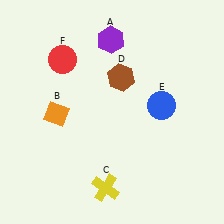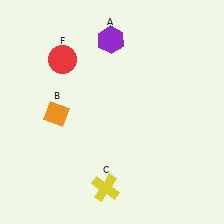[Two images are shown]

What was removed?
The brown hexagon (D), the blue circle (E) were removed in Image 2.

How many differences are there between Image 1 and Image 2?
There are 2 differences between the two images.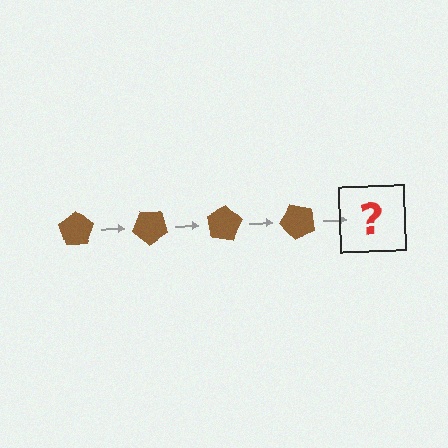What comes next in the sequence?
The next element should be a brown pentagon rotated 160 degrees.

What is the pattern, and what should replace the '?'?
The pattern is that the pentagon rotates 40 degrees each step. The '?' should be a brown pentagon rotated 160 degrees.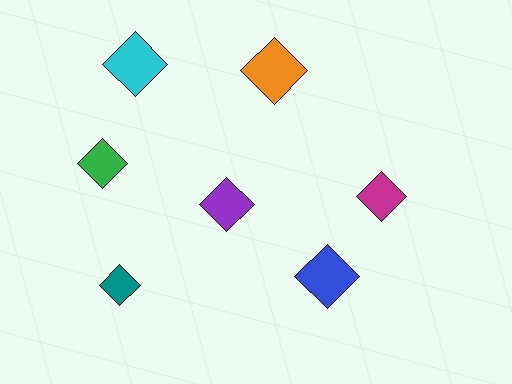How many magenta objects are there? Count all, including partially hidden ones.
There is 1 magenta object.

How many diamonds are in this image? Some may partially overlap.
There are 7 diamonds.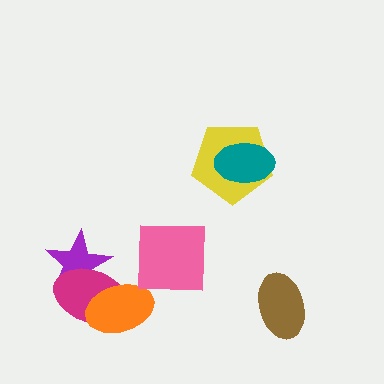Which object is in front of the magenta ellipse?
The orange ellipse is in front of the magenta ellipse.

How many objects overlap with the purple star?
2 objects overlap with the purple star.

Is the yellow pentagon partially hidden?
Yes, it is partially covered by another shape.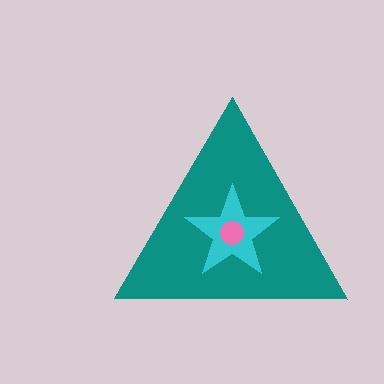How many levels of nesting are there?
3.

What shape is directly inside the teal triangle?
The cyan star.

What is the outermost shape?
The teal triangle.